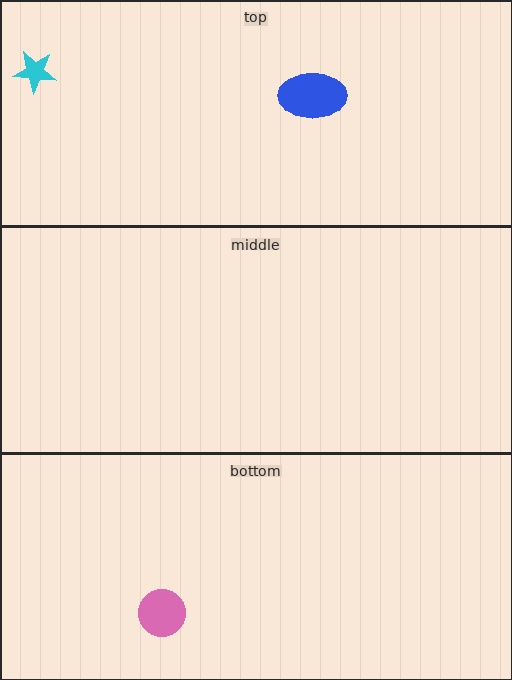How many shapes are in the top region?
2.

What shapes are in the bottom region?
The pink circle.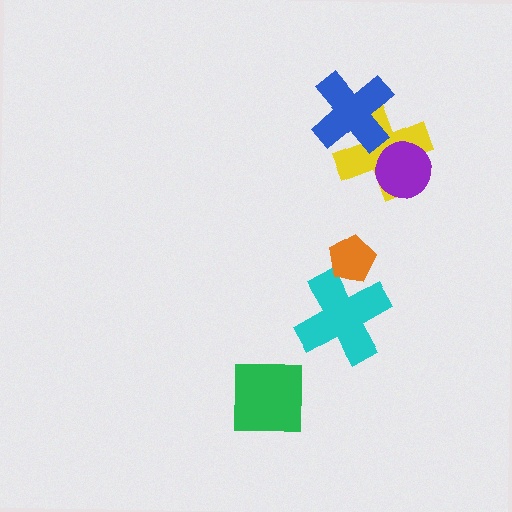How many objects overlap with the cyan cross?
1 object overlaps with the cyan cross.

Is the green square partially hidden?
No, no other shape covers it.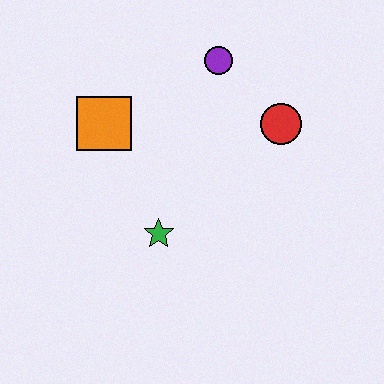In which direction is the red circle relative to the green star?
The red circle is to the right of the green star.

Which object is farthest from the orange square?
The red circle is farthest from the orange square.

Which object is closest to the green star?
The orange square is closest to the green star.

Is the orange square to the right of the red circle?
No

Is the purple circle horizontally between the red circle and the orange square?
Yes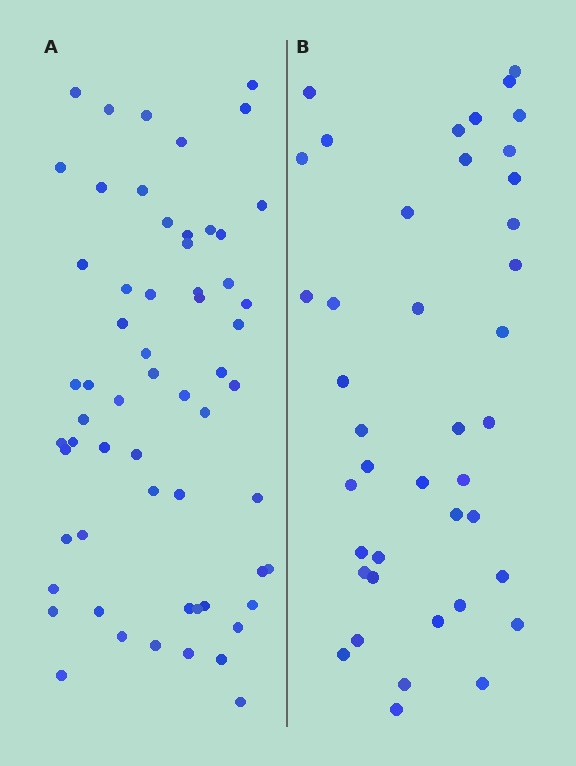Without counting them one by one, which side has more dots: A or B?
Region A (the left region) has more dots.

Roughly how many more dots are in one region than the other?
Region A has approximately 20 more dots than region B.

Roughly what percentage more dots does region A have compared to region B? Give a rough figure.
About 45% more.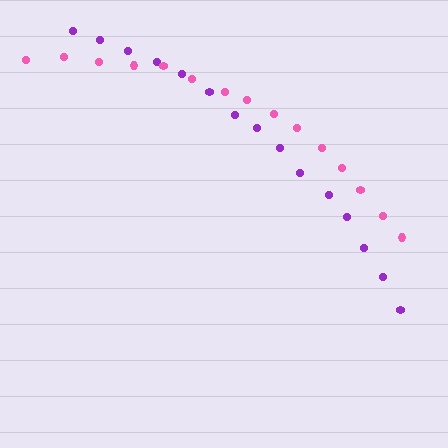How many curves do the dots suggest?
There are 2 distinct paths.